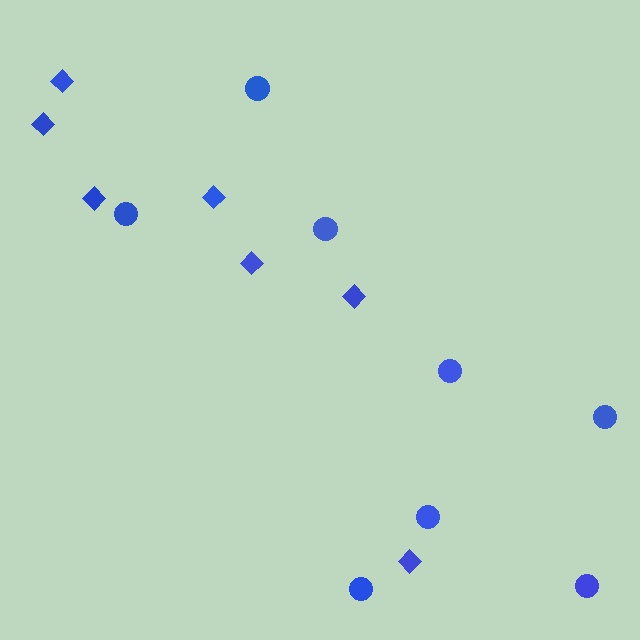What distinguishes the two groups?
There are 2 groups: one group of circles (8) and one group of diamonds (7).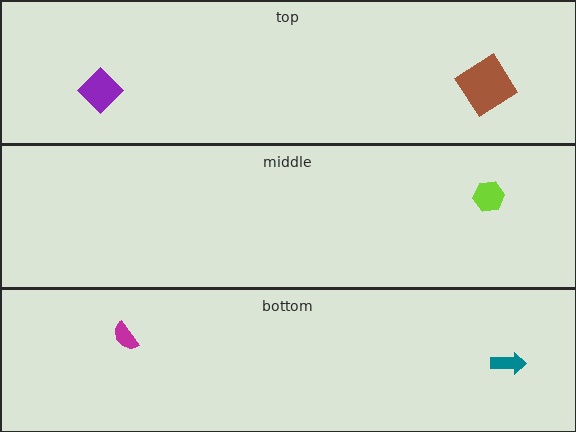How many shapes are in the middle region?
1.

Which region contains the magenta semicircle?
The bottom region.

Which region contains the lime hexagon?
The middle region.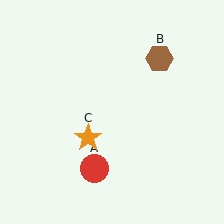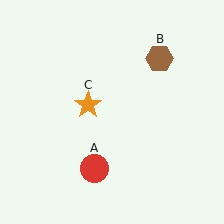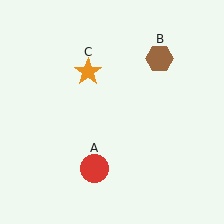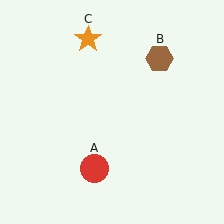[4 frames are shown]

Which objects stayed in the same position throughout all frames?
Red circle (object A) and brown hexagon (object B) remained stationary.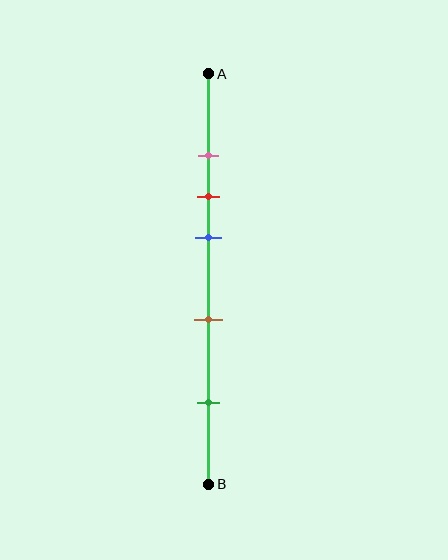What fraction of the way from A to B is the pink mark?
The pink mark is approximately 20% (0.2) of the way from A to B.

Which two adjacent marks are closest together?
The pink and red marks are the closest adjacent pair.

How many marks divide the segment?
There are 5 marks dividing the segment.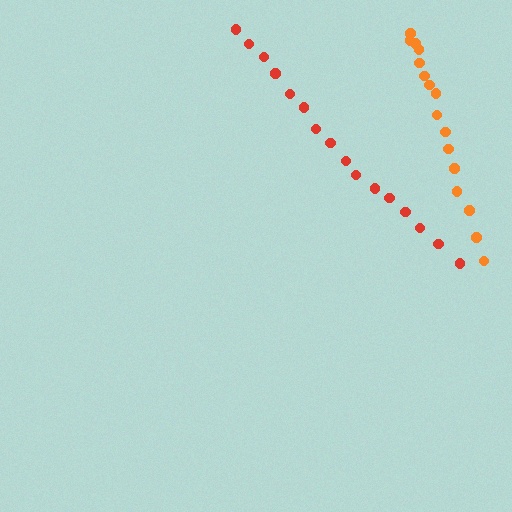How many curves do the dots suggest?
There are 2 distinct paths.